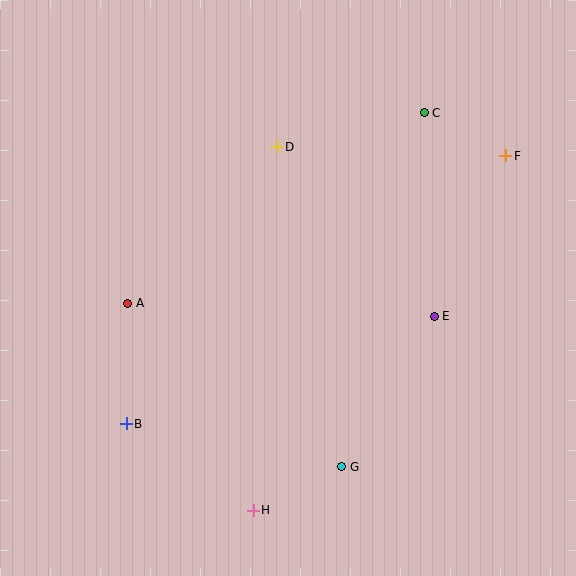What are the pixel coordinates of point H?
Point H is at (253, 510).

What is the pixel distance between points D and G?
The distance between D and G is 327 pixels.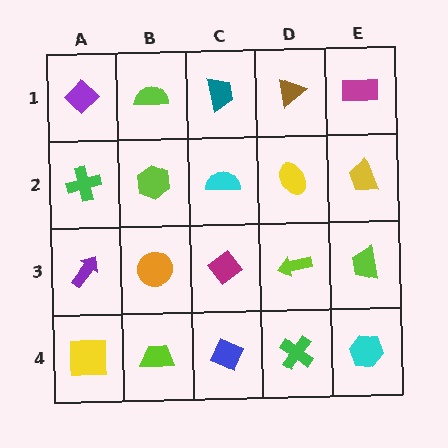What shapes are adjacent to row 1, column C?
A cyan semicircle (row 2, column C), a lime semicircle (row 1, column B), a brown triangle (row 1, column D).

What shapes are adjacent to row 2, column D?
A brown triangle (row 1, column D), a lime arrow (row 3, column D), a cyan semicircle (row 2, column C), a yellow trapezoid (row 2, column E).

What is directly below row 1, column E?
A yellow trapezoid.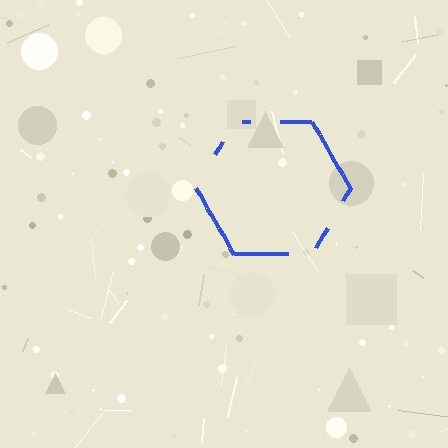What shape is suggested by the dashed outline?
The dashed outline suggests a hexagon.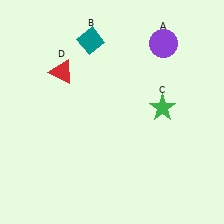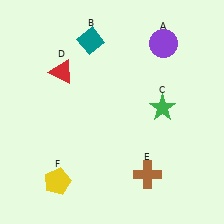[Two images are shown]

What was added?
A brown cross (E), a yellow pentagon (F) were added in Image 2.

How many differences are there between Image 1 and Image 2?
There are 2 differences between the two images.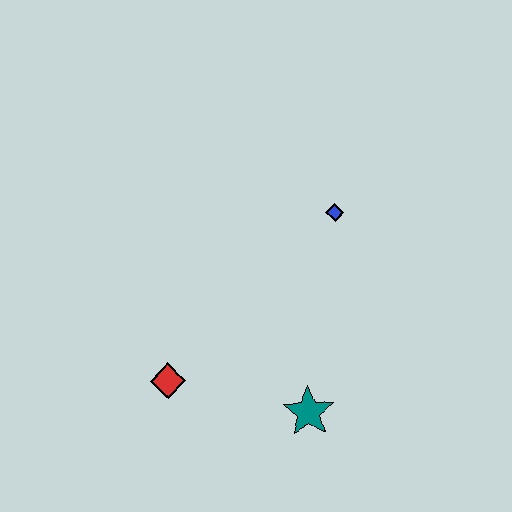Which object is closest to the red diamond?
The teal star is closest to the red diamond.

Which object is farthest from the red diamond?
The blue diamond is farthest from the red diamond.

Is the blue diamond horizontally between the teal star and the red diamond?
No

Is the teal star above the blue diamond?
No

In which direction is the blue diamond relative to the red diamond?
The blue diamond is to the right of the red diamond.